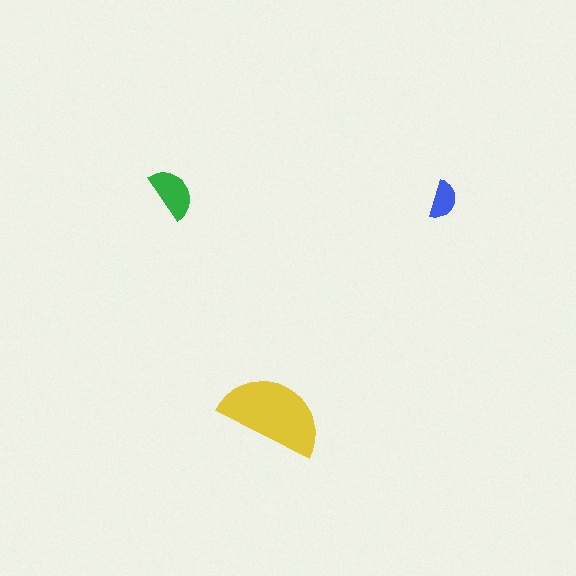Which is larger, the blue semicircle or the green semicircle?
The green one.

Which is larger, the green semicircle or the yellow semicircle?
The yellow one.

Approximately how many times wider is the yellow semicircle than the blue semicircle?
About 2.5 times wider.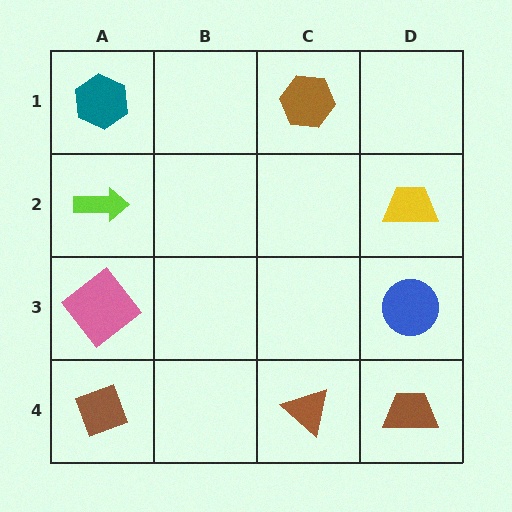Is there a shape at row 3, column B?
No, that cell is empty.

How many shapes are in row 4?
3 shapes.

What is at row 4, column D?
A brown trapezoid.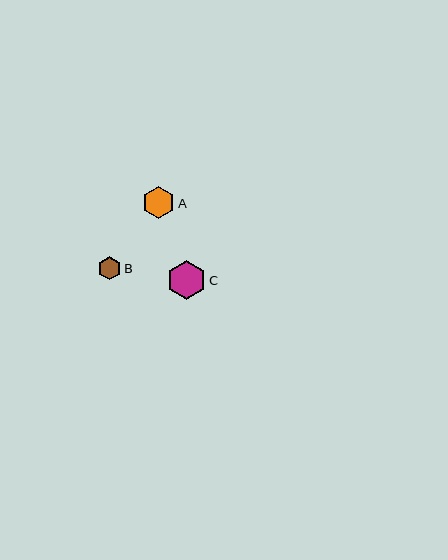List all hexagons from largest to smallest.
From largest to smallest: C, A, B.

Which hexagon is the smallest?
Hexagon B is the smallest with a size of approximately 24 pixels.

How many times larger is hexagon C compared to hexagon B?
Hexagon C is approximately 1.7 times the size of hexagon B.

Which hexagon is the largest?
Hexagon C is the largest with a size of approximately 39 pixels.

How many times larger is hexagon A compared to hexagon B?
Hexagon A is approximately 1.4 times the size of hexagon B.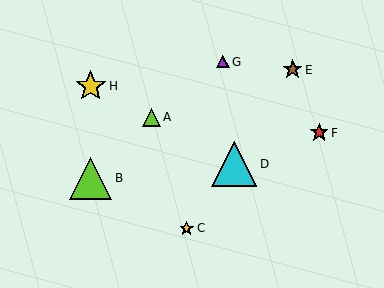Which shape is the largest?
The cyan triangle (labeled D) is the largest.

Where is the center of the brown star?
The center of the brown star is at (293, 70).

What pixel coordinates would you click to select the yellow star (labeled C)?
Click at (187, 228) to select the yellow star C.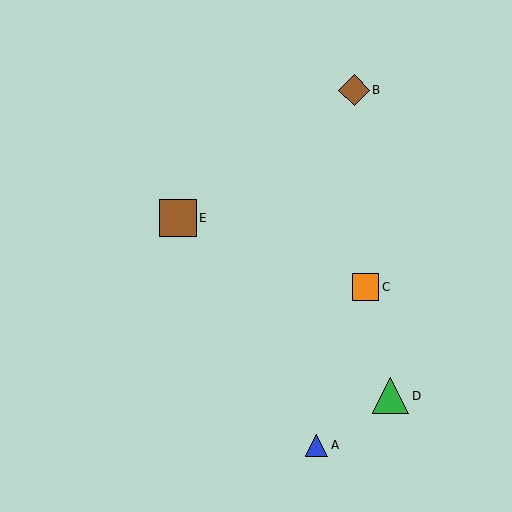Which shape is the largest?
The brown square (labeled E) is the largest.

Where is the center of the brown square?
The center of the brown square is at (178, 218).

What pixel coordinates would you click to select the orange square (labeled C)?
Click at (366, 287) to select the orange square C.